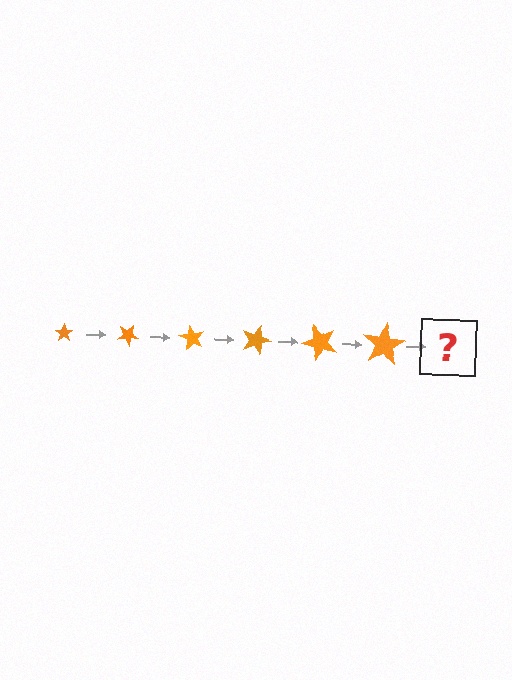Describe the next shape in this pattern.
It should be a star, larger than the previous one and rotated 180 degrees from the start.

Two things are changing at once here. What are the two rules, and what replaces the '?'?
The two rules are that the star grows larger each step and it rotates 30 degrees each step. The '?' should be a star, larger than the previous one and rotated 180 degrees from the start.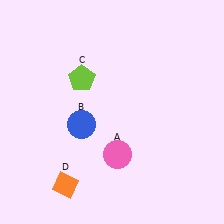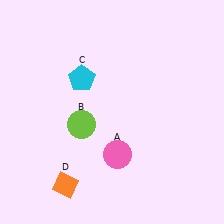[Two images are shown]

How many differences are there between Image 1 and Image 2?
There are 2 differences between the two images.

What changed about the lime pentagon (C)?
In Image 1, C is lime. In Image 2, it changed to cyan.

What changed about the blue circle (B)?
In Image 1, B is blue. In Image 2, it changed to lime.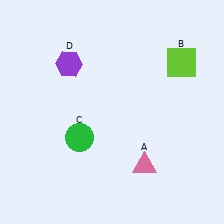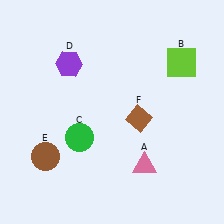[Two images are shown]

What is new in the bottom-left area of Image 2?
A brown circle (E) was added in the bottom-left area of Image 2.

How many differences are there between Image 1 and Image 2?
There are 2 differences between the two images.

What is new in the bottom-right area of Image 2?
A brown diamond (F) was added in the bottom-right area of Image 2.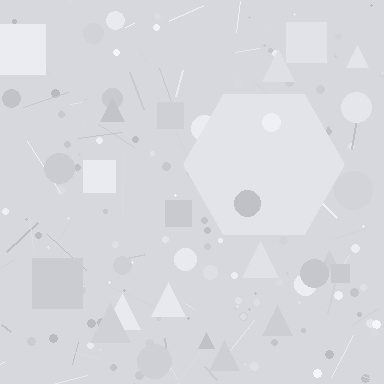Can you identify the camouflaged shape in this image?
The camouflaged shape is a hexagon.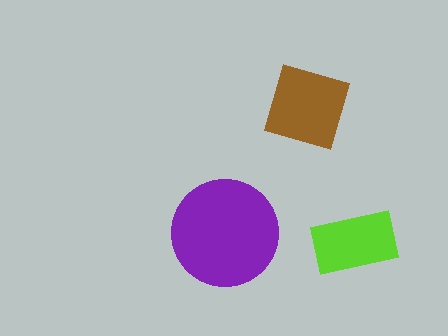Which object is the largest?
The purple circle.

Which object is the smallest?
The lime rectangle.